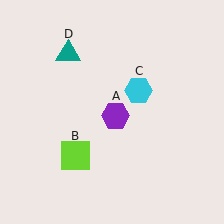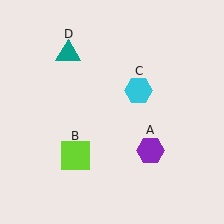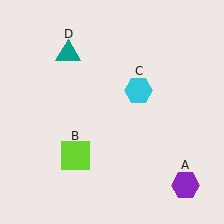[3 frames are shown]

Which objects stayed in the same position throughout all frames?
Lime square (object B) and cyan hexagon (object C) and teal triangle (object D) remained stationary.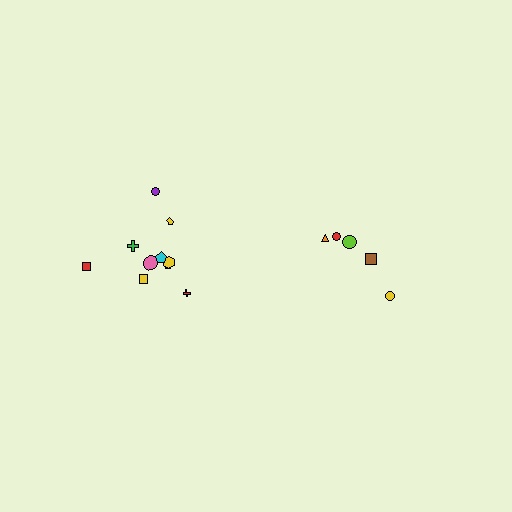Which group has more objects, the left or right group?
The left group.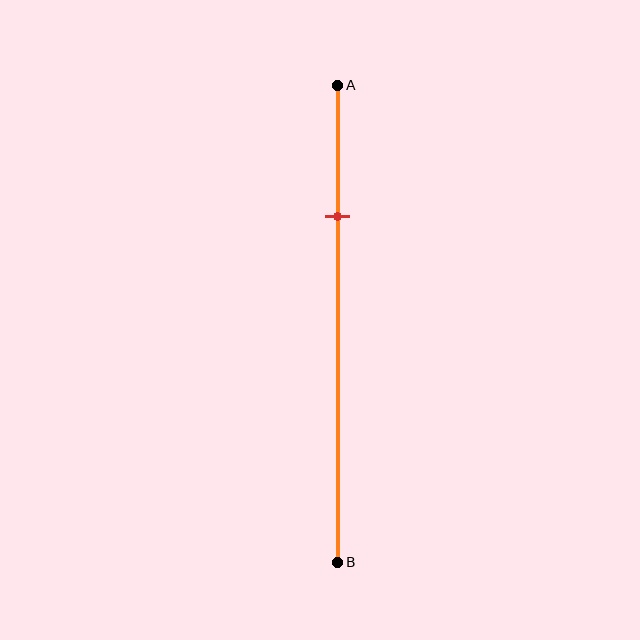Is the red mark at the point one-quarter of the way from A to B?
Yes, the mark is approximately at the one-quarter point.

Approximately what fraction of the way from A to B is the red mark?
The red mark is approximately 25% of the way from A to B.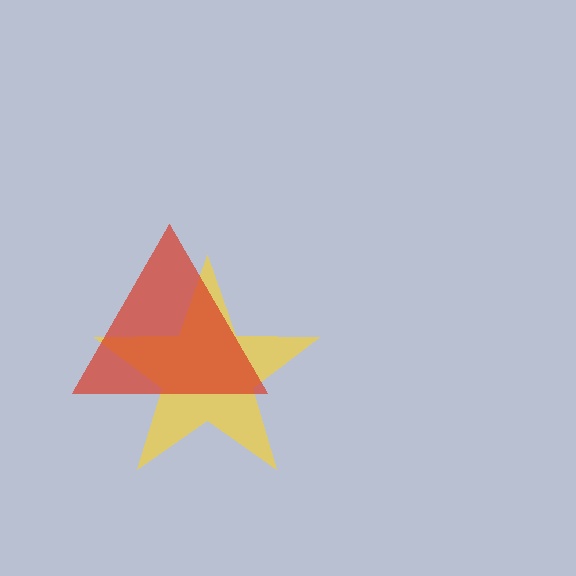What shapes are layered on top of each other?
The layered shapes are: a yellow star, a red triangle.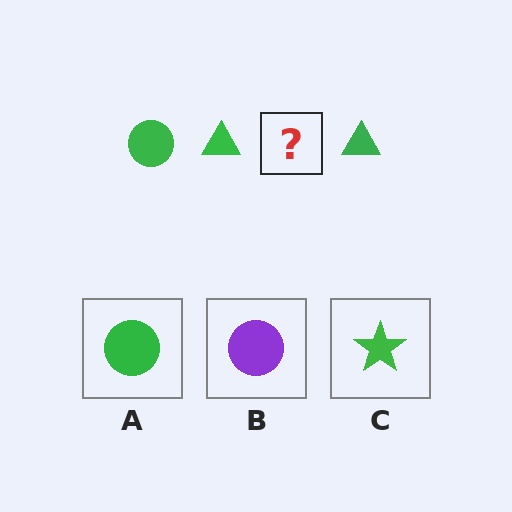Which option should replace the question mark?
Option A.